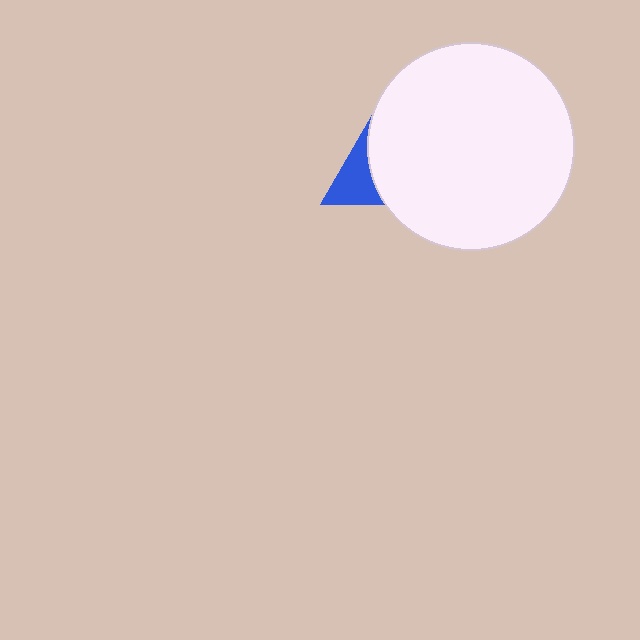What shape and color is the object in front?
The object in front is a white circle.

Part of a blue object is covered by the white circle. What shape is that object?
It is a triangle.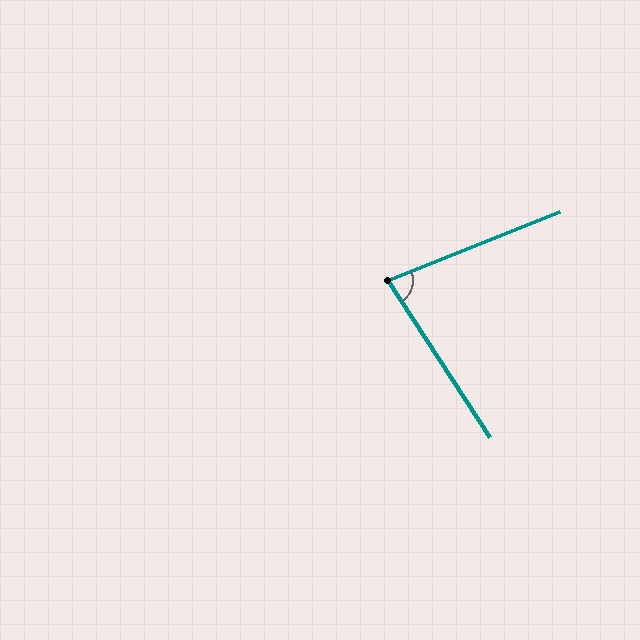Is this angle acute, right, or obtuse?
It is acute.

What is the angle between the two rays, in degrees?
Approximately 79 degrees.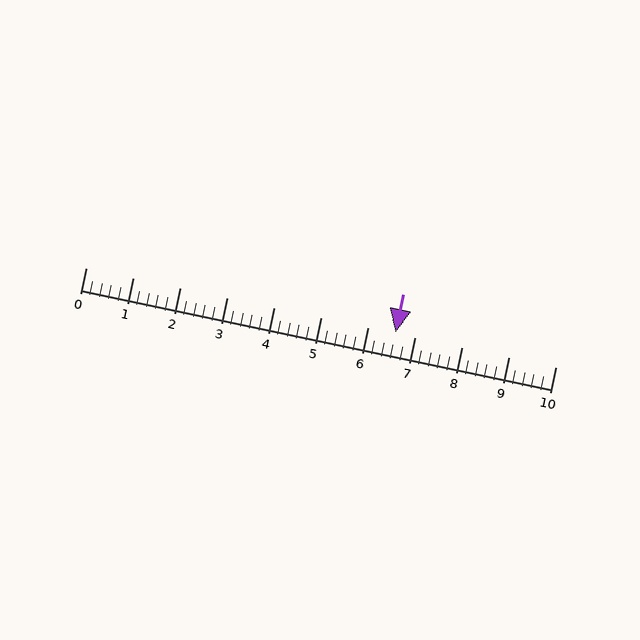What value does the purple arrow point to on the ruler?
The purple arrow points to approximately 6.6.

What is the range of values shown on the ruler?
The ruler shows values from 0 to 10.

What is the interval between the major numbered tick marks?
The major tick marks are spaced 1 units apart.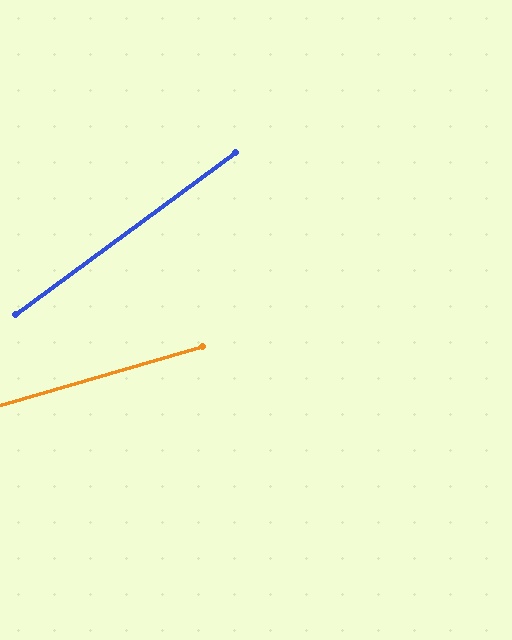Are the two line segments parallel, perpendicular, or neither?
Neither parallel nor perpendicular — they differ by about 20°.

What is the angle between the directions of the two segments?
Approximately 20 degrees.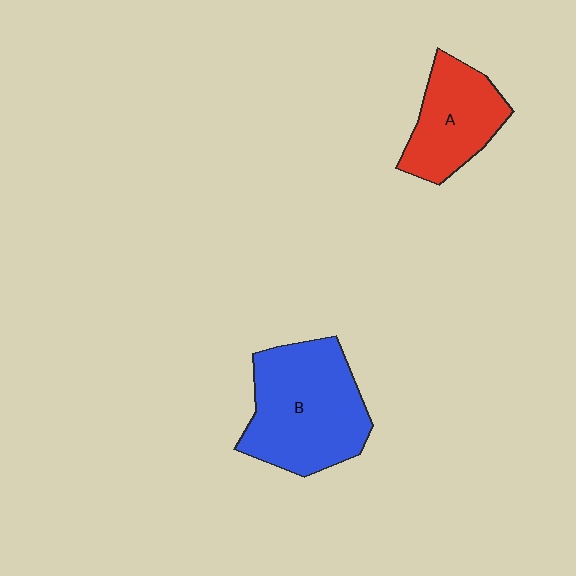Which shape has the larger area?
Shape B (blue).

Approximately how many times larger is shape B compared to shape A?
Approximately 1.5 times.